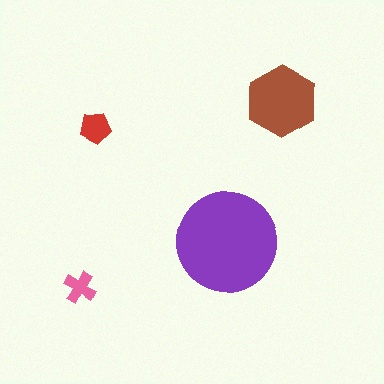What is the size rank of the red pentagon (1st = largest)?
3rd.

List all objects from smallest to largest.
The pink cross, the red pentagon, the brown hexagon, the purple circle.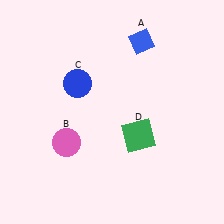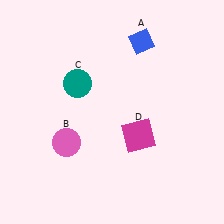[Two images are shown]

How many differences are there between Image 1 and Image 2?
There are 2 differences between the two images.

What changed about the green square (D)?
In Image 1, D is green. In Image 2, it changed to magenta.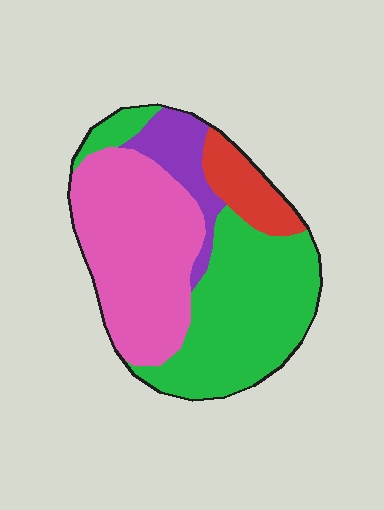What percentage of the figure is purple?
Purple takes up about one tenth (1/10) of the figure.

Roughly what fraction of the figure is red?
Red takes up about one tenth (1/10) of the figure.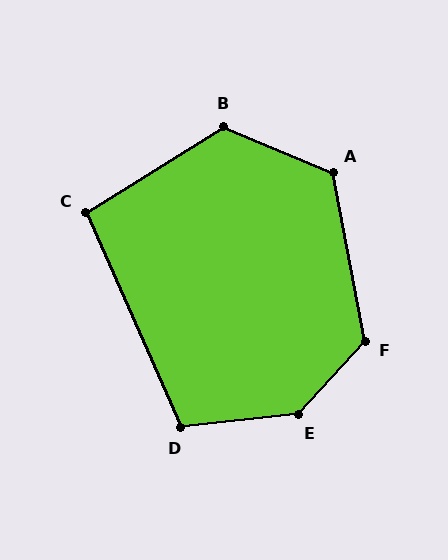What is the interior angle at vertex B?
Approximately 125 degrees (obtuse).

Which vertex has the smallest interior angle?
C, at approximately 98 degrees.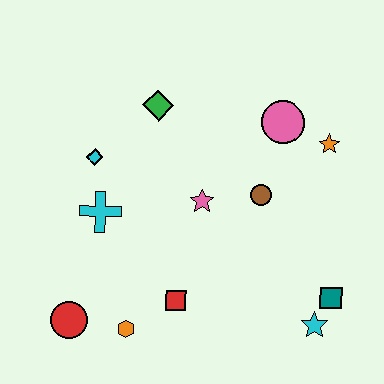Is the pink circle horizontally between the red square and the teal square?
Yes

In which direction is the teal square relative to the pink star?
The teal square is to the right of the pink star.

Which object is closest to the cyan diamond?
The cyan cross is closest to the cyan diamond.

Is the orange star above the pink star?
Yes